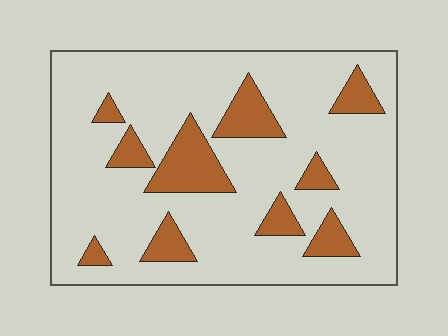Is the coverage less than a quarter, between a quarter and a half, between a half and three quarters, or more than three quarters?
Less than a quarter.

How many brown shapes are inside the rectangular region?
10.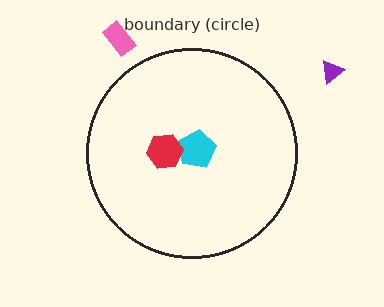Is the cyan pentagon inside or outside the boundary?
Inside.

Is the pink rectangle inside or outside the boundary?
Outside.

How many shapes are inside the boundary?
2 inside, 2 outside.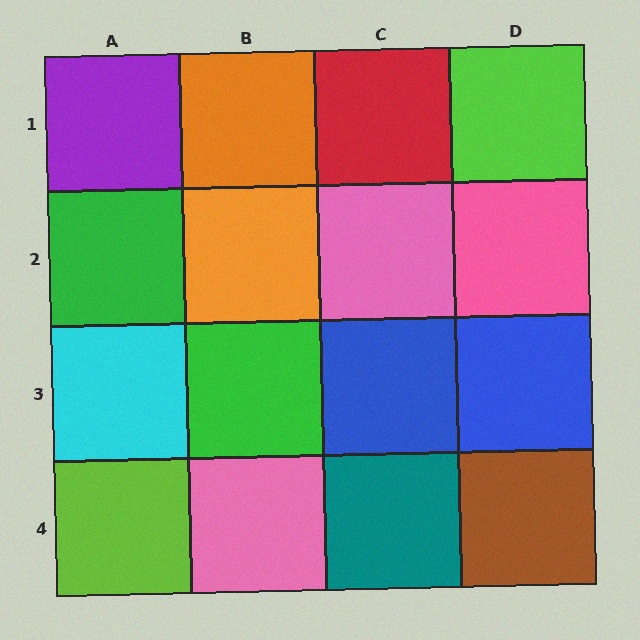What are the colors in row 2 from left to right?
Green, orange, pink, pink.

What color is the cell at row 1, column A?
Purple.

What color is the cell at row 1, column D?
Lime.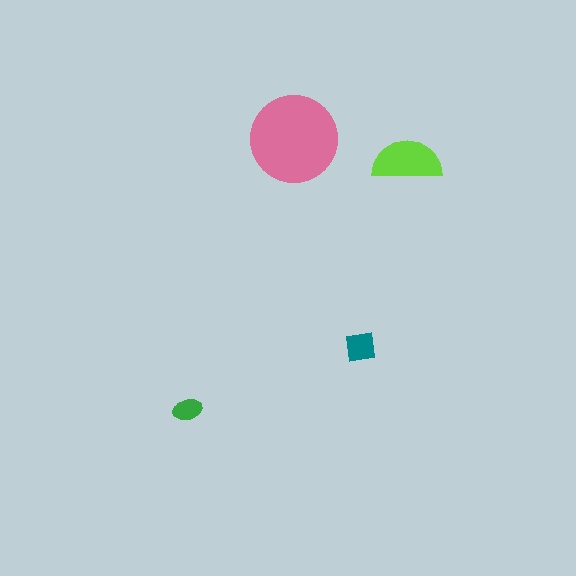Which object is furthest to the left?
The green ellipse is leftmost.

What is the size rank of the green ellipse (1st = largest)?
4th.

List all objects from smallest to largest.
The green ellipse, the teal square, the lime semicircle, the pink circle.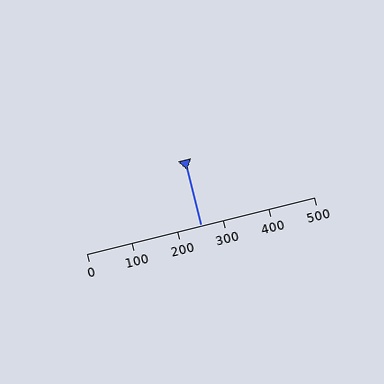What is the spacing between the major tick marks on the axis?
The major ticks are spaced 100 apart.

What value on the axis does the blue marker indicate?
The marker indicates approximately 250.